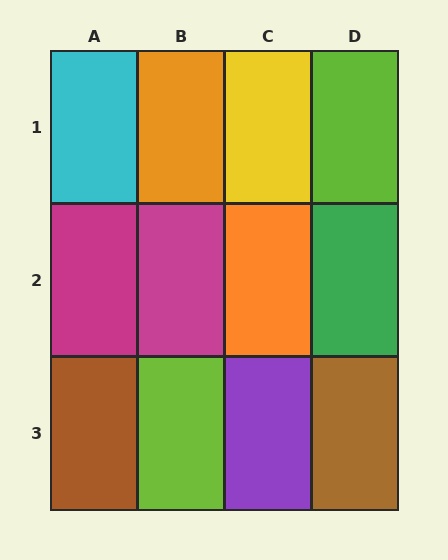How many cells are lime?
2 cells are lime.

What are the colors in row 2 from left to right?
Magenta, magenta, orange, green.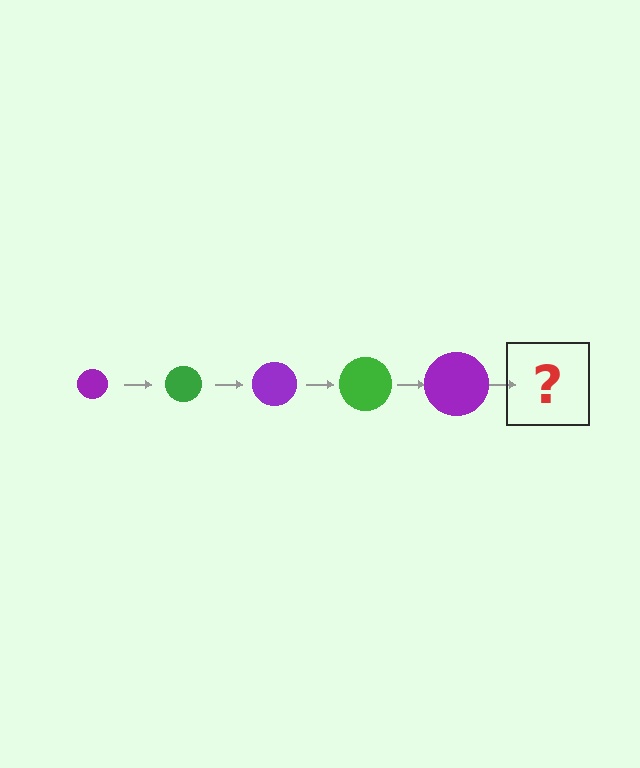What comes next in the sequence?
The next element should be a green circle, larger than the previous one.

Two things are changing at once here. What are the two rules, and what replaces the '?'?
The two rules are that the circle grows larger each step and the color cycles through purple and green. The '?' should be a green circle, larger than the previous one.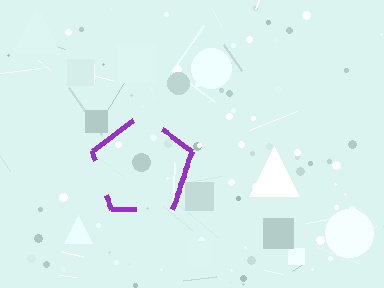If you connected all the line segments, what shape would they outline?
They would outline a pentagon.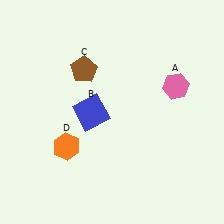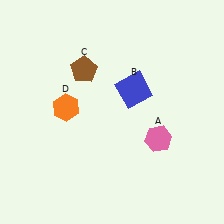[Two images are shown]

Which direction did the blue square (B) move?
The blue square (B) moved right.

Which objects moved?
The objects that moved are: the pink hexagon (A), the blue square (B), the orange hexagon (D).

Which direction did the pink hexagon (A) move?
The pink hexagon (A) moved down.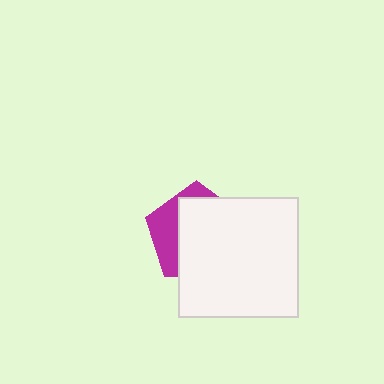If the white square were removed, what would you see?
You would see the complete magenta pentagon.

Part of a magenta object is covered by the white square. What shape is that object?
It is a pentagon.